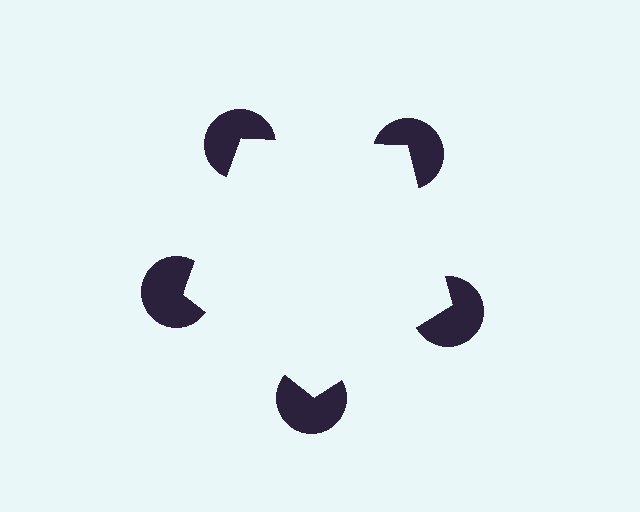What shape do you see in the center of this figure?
An illusory pentagon — its edges are inferred from the aligned wedge cuts in the pac-man discs, not physically drawn.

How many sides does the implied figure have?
5 sides.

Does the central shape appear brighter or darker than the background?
It typically appears slightly brighter than the background, even though no actual brightness change is drawn.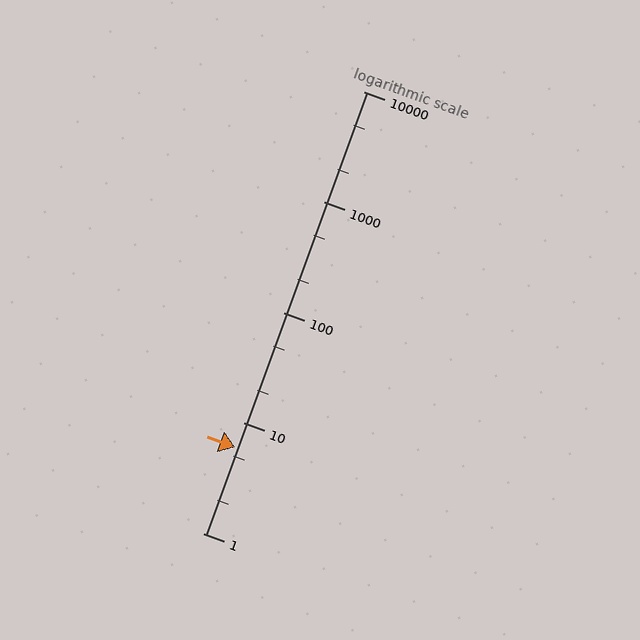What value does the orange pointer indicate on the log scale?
The pointer indicates approximately 6.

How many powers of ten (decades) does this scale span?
The scale spans 4 decades, from 1 to 10000.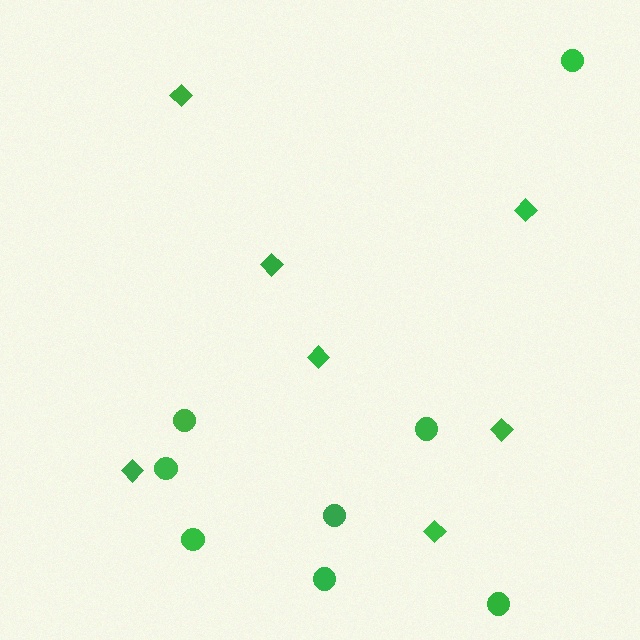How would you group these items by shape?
There are 2 groups: one group of circles (8) and one group of diamonds (7).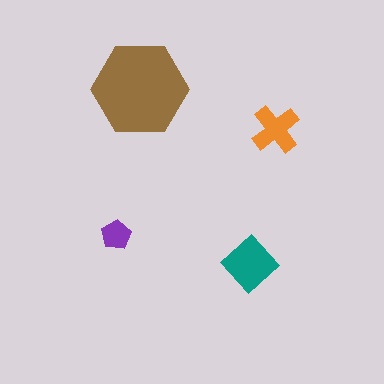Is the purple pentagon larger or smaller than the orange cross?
Smaller.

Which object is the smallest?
The purple pentagon.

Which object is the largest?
The brown hexagon.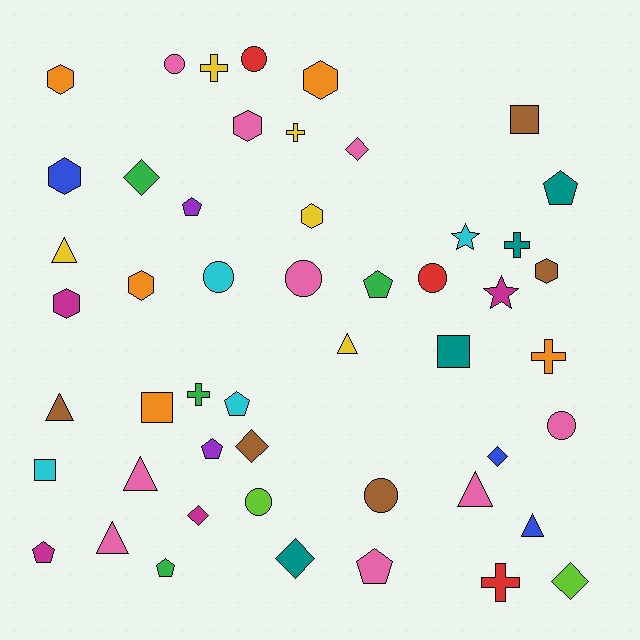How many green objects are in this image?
There are 4 green objects.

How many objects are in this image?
There are 50 objects.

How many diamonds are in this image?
There are 7 diamonds.